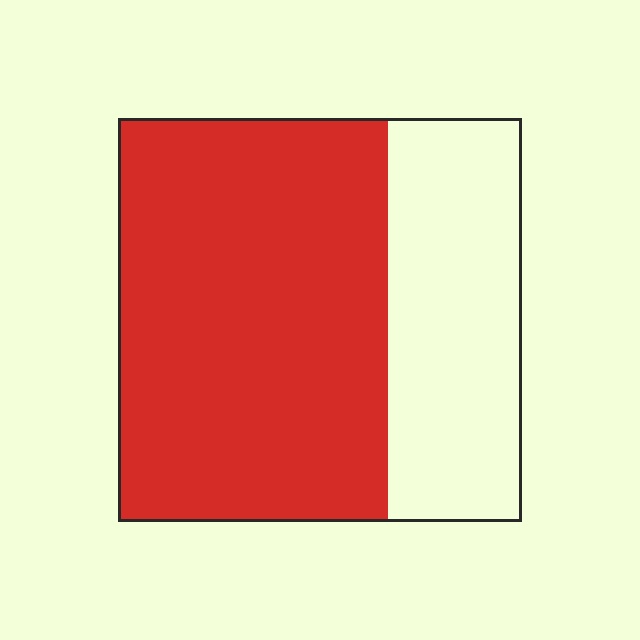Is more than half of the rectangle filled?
Yes.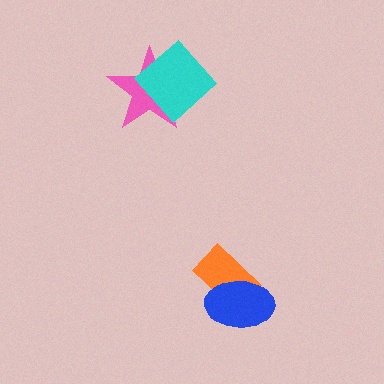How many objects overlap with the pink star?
1 object overlaps with the pink star.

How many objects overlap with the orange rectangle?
1 object overlaps with the orange rectangle.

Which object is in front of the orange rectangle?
The blue ellipse is in front of the orange rectangle.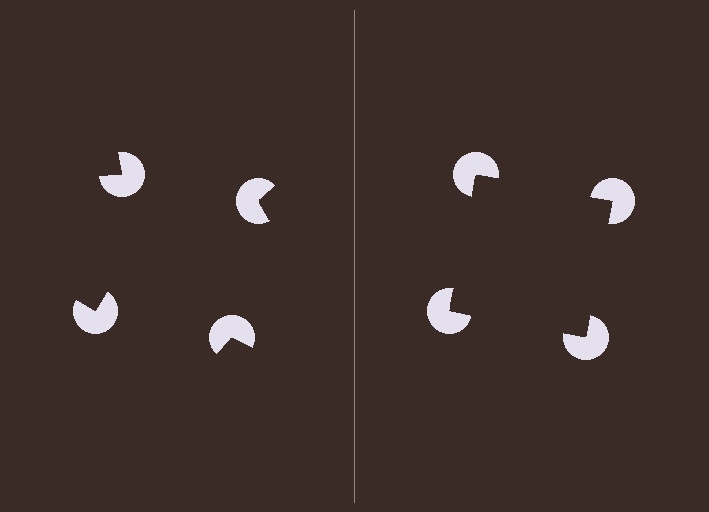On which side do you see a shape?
An illusory square appears on the right side. On the left side the wedge cuts are rotated, so no coherent shape forms.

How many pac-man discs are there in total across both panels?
8 — 4 on each side.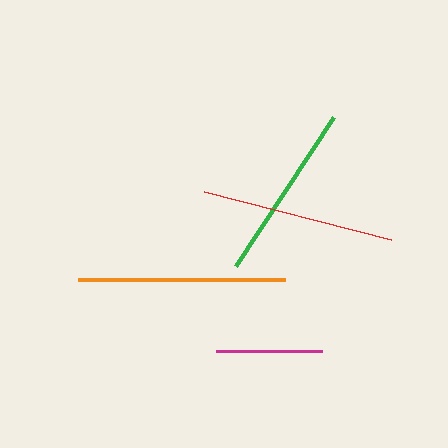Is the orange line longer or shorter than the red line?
The orange line is longer than the red line.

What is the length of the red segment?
The red segment is approximately 193 pixels long.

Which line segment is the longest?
The orange line is the longest at approximately 207 pixels.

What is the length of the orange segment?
The orange segment is approximately 207 pixels long.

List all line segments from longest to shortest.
From longest to shortest: orange, red, green, magenta.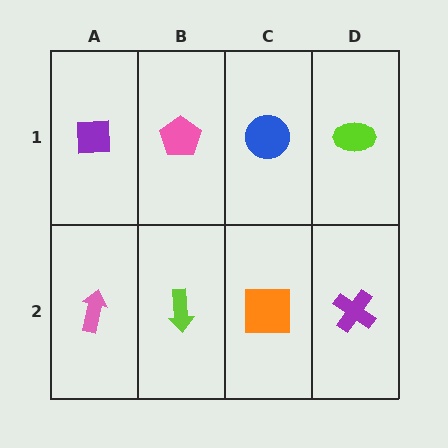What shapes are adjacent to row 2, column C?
A blue circle (row 1, column C), a lime arrow (row 2, column B), a purple cross (row 2, column D).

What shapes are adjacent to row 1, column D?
A purple cross (row 2, column D), a blue circle (row 1, column C).